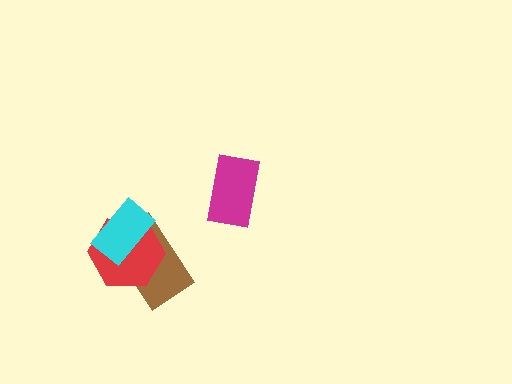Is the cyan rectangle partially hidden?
No, no other shape covers it.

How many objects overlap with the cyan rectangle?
2 objects overlap with the cyan rectangle.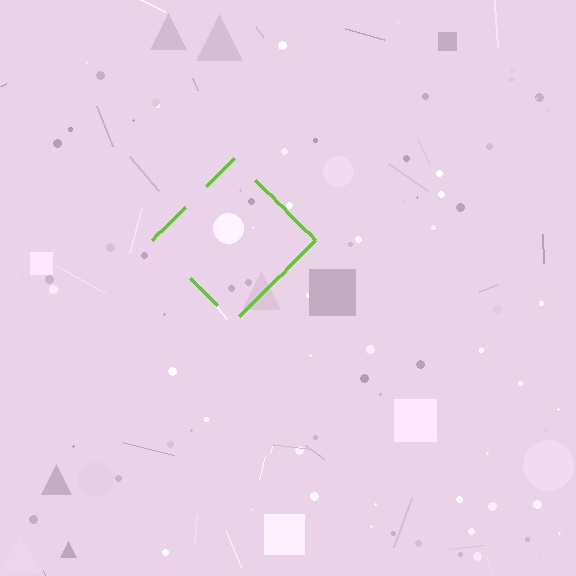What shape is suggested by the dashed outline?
The dashed outline suggests a diamond.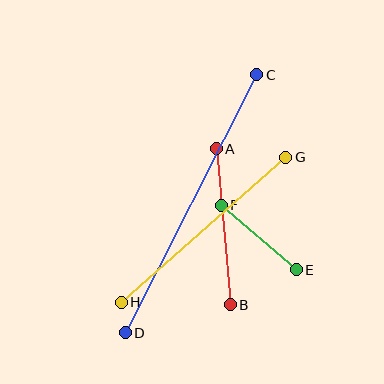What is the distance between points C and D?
The distance is approximately 289 pixels.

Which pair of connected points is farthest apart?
Points C and D are farthest apart.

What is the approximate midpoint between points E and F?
The midpoint is at approximately (259, 237) pixels.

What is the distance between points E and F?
The distance is approximately 99 pixels.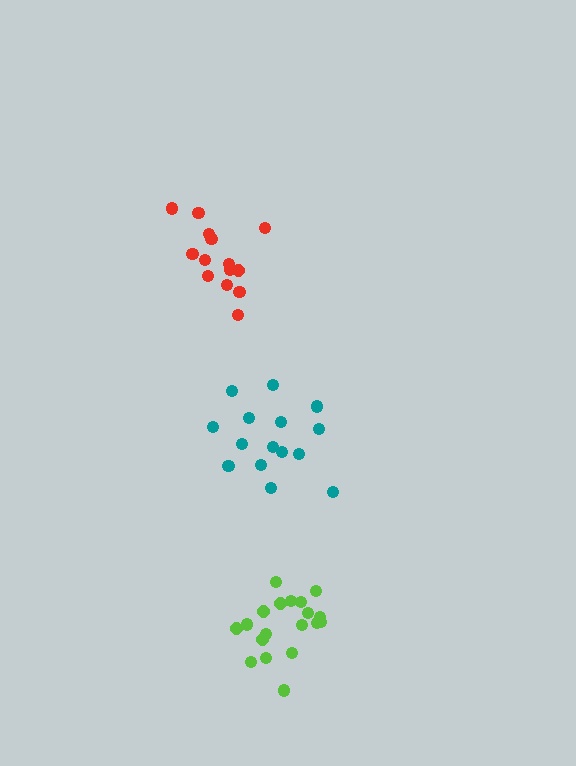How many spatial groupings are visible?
There are 3 spatial groupings.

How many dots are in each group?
Group 1: 19 dots, Group 2: 14 dots, Group 3: 15 dots (48 total).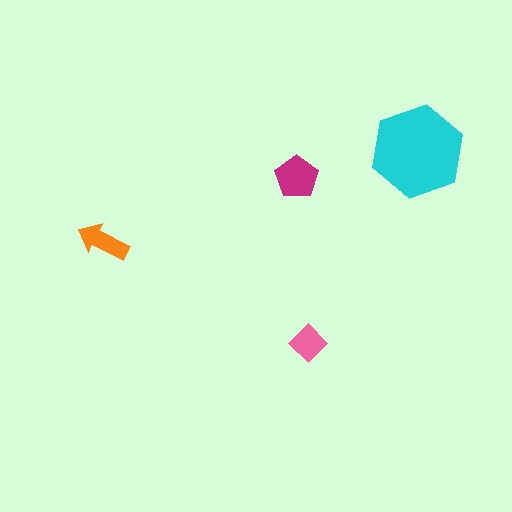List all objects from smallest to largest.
The pink diamond, the orange arrow, the magenta pentagon, the cyan hexagon.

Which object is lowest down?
The pink diamond is bottommost.